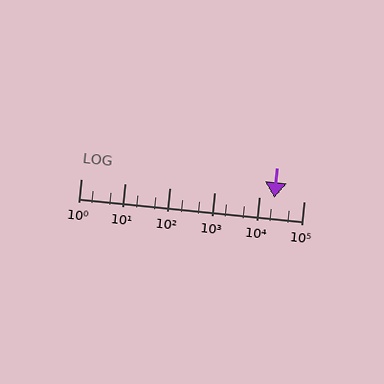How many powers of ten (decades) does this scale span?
The scale spans 5 decades, from 1 to 100000.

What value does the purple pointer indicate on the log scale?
The pointer indicates approximately 22000.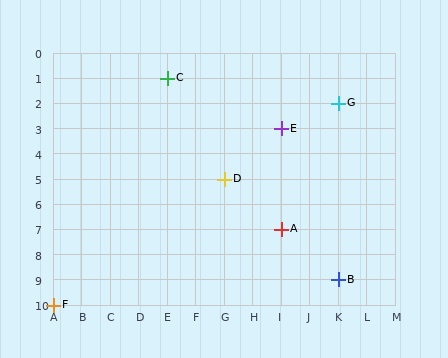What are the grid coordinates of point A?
Point A is at grid coordinates (I, 7).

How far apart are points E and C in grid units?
Points E and C are 4 columns and 2 rows apart (about 4.5 grid units diagonally).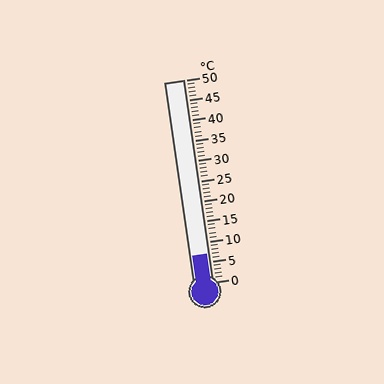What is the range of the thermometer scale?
The thermometer scale ranges from 0°C to 50°C.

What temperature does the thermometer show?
The thermometer shows approximately 7°C.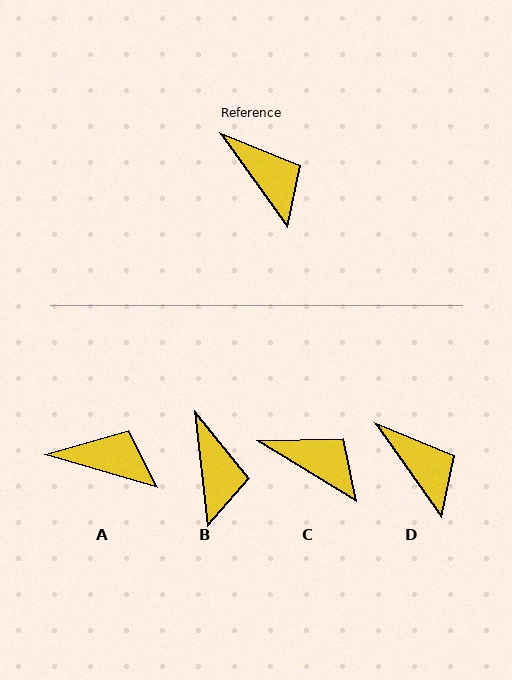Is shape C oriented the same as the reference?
No, it is off by about 23 degrees.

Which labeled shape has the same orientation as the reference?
D.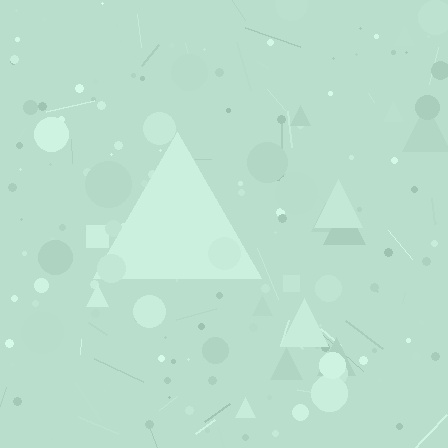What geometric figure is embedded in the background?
A triangle is embedded in the background.